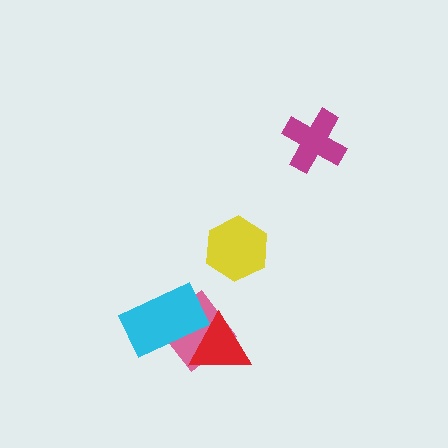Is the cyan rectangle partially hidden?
Yes, it is partially covered by another shape.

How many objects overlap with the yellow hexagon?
0 objects overlap with the yellow hexagon.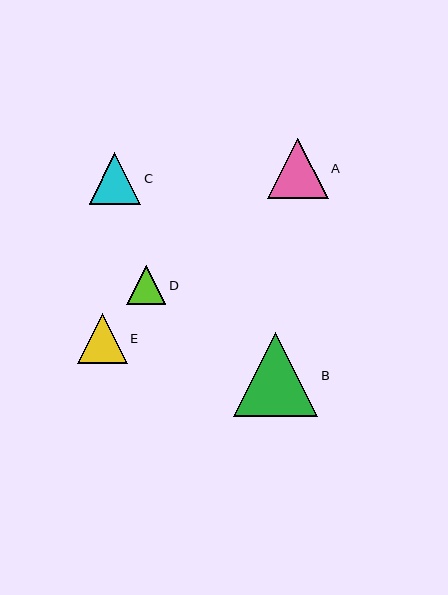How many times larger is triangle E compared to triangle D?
Triangle E is approximately 1.3 times the size of triangle D.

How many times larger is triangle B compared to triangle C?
Triangle B is approximately 1.6 times the size of triangle C.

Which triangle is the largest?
Triangle B is the largest with a size of approximately 84 pixels.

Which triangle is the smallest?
Triangle D is the smallest with a size of approximately 39 pixels.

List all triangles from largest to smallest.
From largest to smallest: B, A, C, E, D.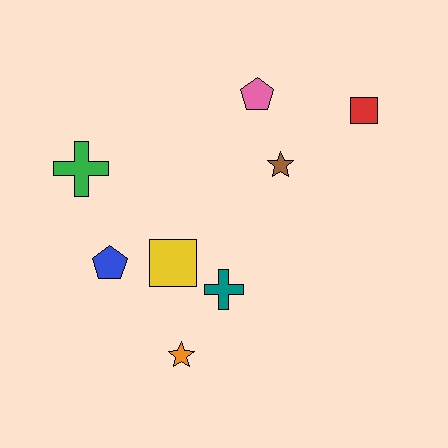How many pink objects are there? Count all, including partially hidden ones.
There is 1 pink object.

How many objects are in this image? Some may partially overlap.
There are 8 objects.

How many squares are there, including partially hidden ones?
There are 2 squares.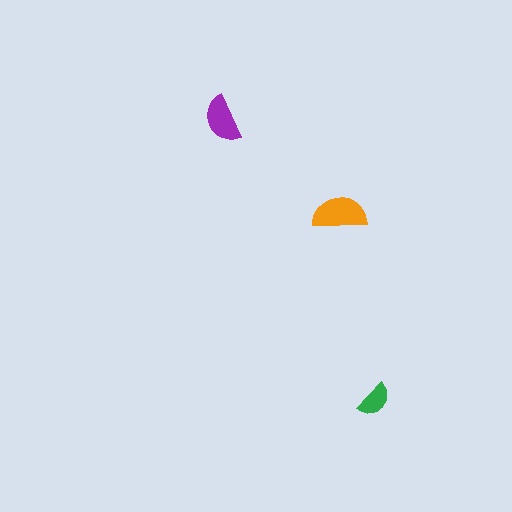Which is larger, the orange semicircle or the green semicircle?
The orange one.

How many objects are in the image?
There are 3 objects in the image.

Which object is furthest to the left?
The purple semicircle is leftmost.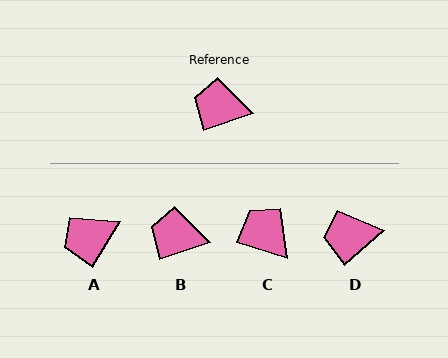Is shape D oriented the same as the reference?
No, it is off by about 22 degrees.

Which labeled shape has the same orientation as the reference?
B.